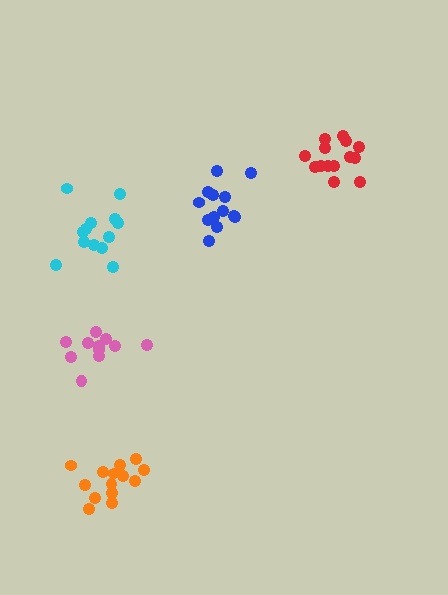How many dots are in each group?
Group 1: 13 dots, Group 2: 15 dots, Group 3: 13 dots, Group 4: 14 dots, Group 5: 11 dots (66 total).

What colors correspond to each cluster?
The clusters are colored: cyan, red, blue, orange, pink.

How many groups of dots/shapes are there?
There are 5 groups.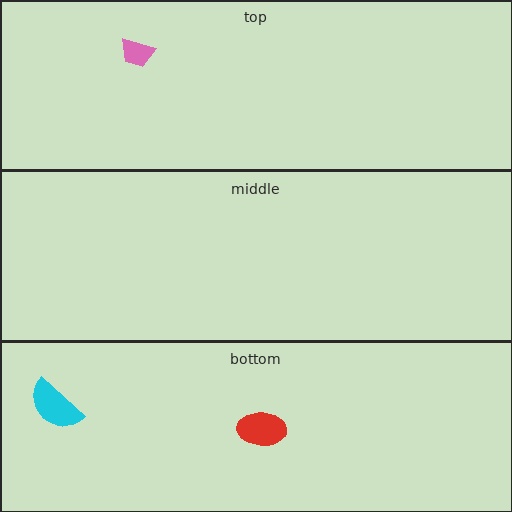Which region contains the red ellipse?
The bottom region.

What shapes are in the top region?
The pink trapezoid.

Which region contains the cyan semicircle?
The bottom region.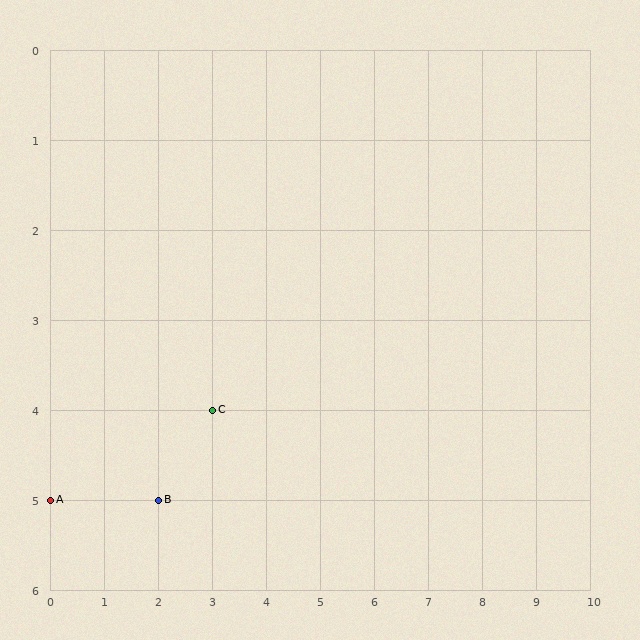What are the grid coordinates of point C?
Point C is at grid coordinates (3, 4).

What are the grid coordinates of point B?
Point B is at grid coordinates (2, 5).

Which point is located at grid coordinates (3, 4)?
Point C is at (3, 4).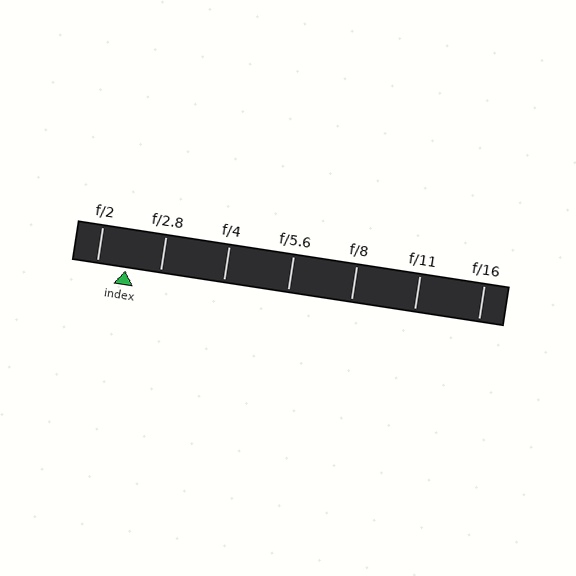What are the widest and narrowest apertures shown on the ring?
The widest aperture shown is f/2 and the narrowest is f/16.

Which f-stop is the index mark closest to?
The index mark is closest to f/2.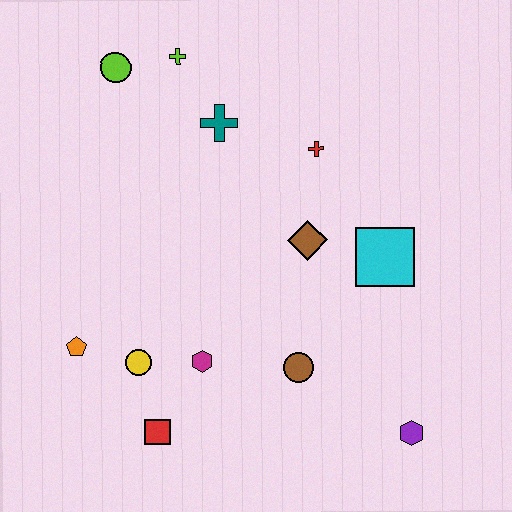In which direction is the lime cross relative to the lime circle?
The lime cross is to the right of the lime circle.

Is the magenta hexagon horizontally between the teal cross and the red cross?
No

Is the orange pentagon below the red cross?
Yes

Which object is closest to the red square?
The yellow circle is closest to the red square.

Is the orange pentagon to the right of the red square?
No